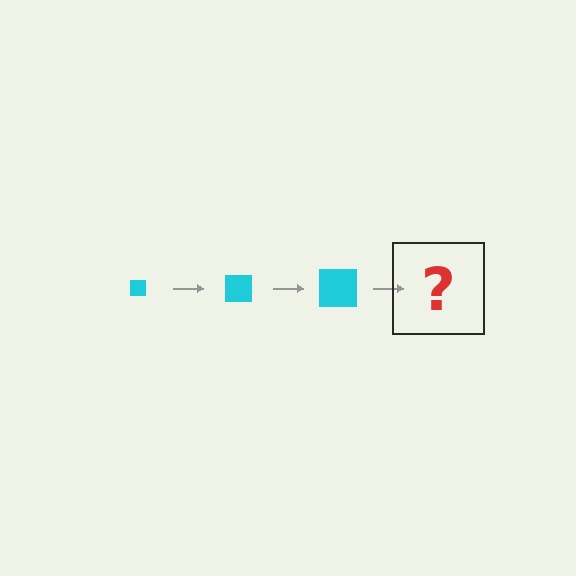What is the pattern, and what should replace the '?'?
The pattern is that the square gets progressively larger each step. The '?' should be a cyan square, larger than the previous one.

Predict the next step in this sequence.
The next step is a cyan square, larger than the previous one.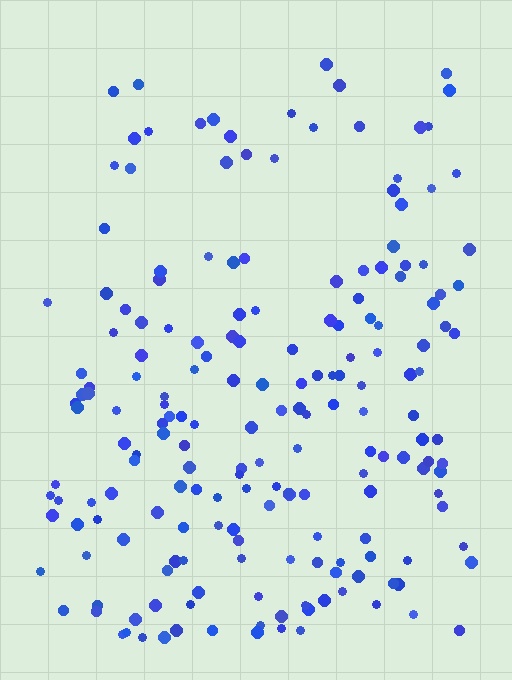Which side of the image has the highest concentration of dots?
The bottom.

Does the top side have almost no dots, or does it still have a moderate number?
Still a moderate number, just noticeably fewer than the bottom.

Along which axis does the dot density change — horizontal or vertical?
Vertical.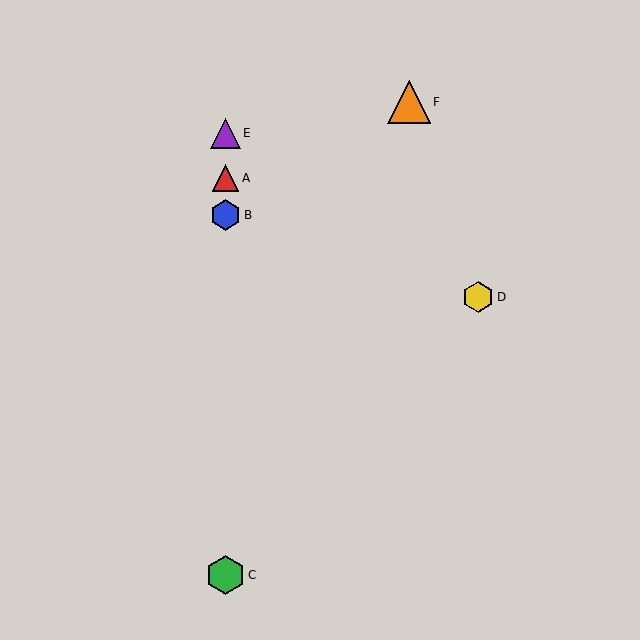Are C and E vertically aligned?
Yes, both are at x≈225.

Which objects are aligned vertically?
Objects A, B, C, E are aligned vertically.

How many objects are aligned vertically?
4 objects (A, B, C, E) are aligned vertically.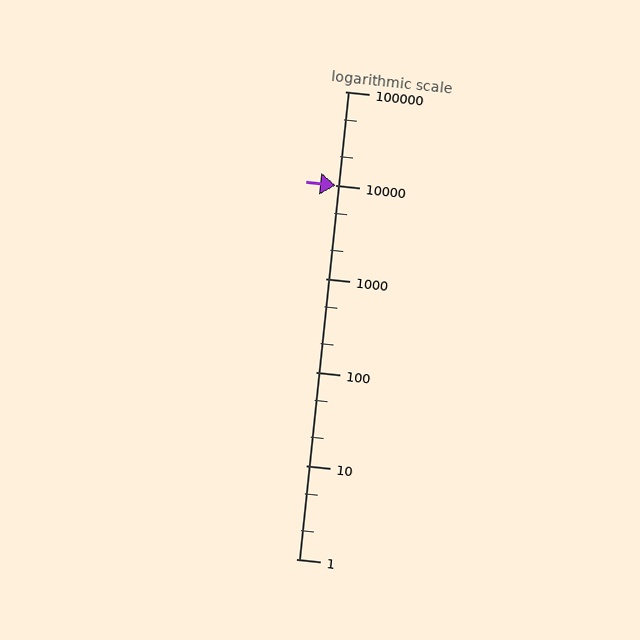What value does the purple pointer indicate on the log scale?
The pointer indicates approximately 10000.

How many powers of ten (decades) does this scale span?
The scale spans 5 decades, from 1 to 100000.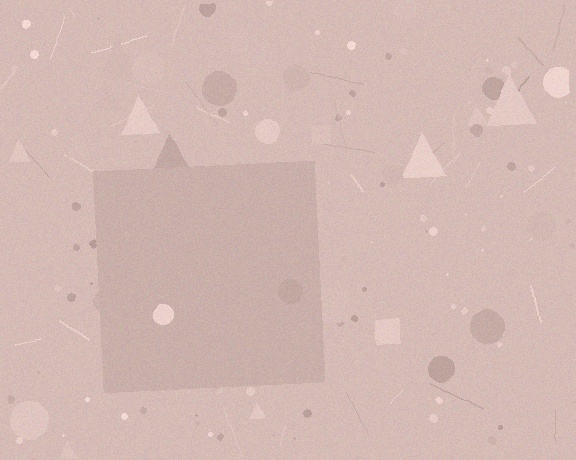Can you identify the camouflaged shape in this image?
The camouflaged shape is a square.